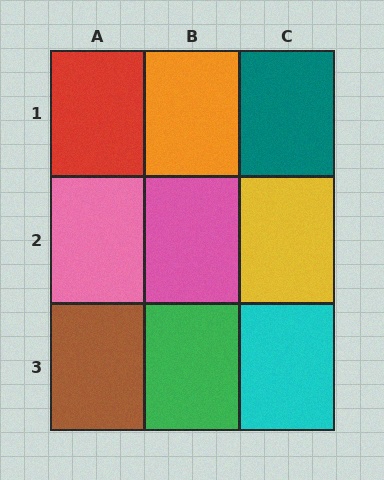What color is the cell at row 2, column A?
Pink.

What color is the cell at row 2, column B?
Pink.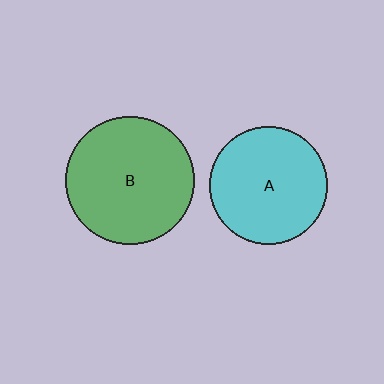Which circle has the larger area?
Circle B (green).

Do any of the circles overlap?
No, none of the circles overlap.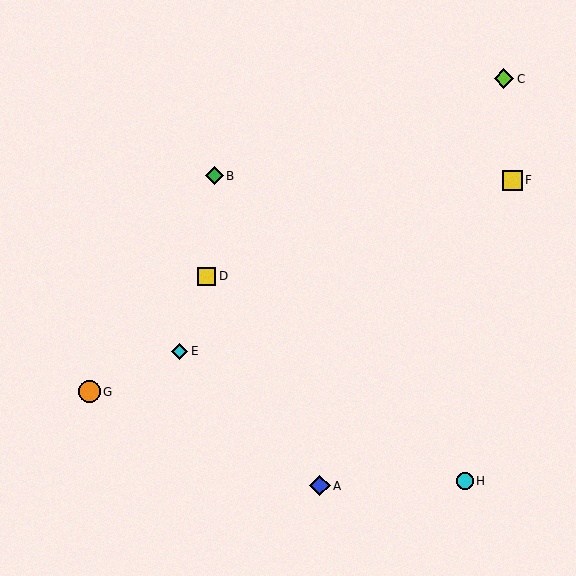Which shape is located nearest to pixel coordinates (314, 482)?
The blue diamond (labeled A) at (320, 486) is nearest to that location.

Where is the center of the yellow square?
The center of the yellow square is at (207, 276).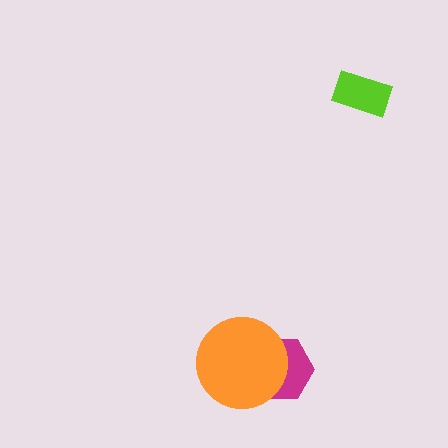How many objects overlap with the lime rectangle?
0 objects overlap with the lime rectangle.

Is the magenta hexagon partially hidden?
Yes, it is partially covered by another shape.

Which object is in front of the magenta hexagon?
The orange circle is in front of the magenta hexagon.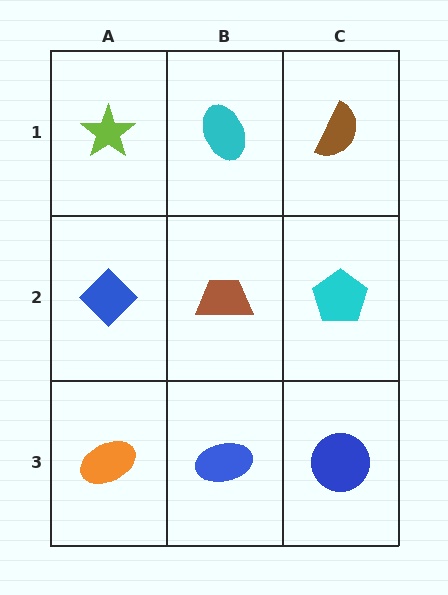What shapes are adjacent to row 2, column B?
A cyan ellipse (row 1, column B), a blue ellipse (row 3, column B), a blue diamond (row 2, column A), a cyan pentagon (row 2, column C).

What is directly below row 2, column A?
An orange ellipse.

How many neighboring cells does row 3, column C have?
2.